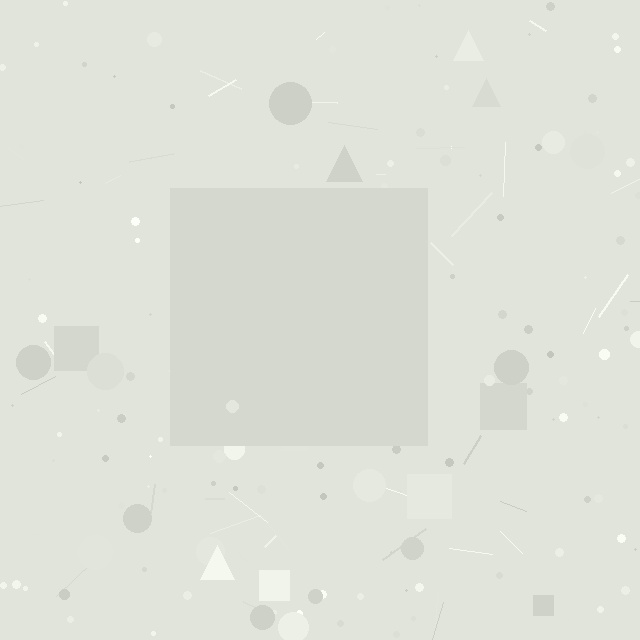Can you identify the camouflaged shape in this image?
The camouflaged shape is a square.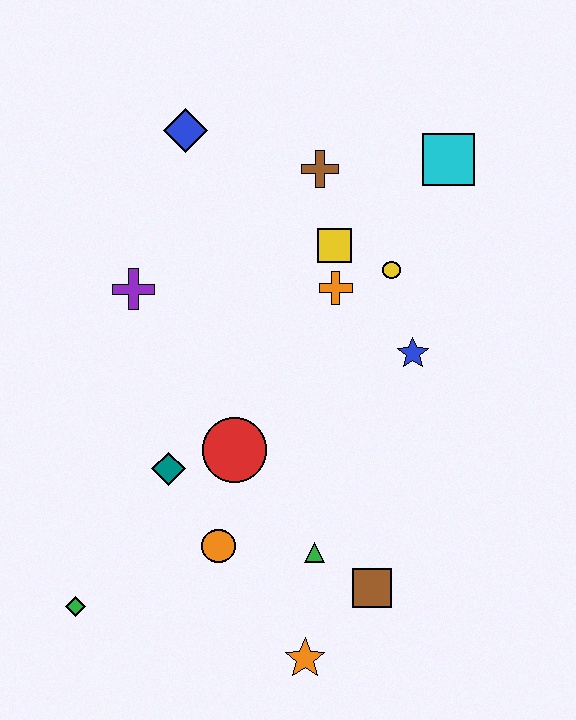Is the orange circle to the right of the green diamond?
Yes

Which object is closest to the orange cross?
The yellow square is closest to the orange cross.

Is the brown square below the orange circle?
Yes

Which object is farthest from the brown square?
The blue diamond is farthest from the brown square.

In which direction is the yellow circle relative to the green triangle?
The yellow circle is above the green triangle.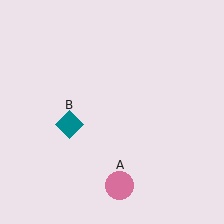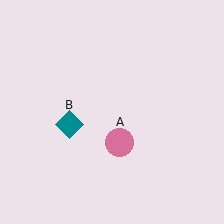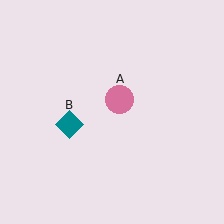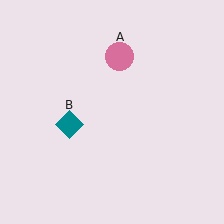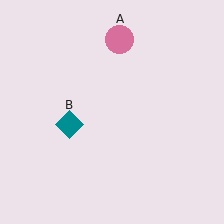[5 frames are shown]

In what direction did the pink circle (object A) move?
The pink circle (object A) moved up.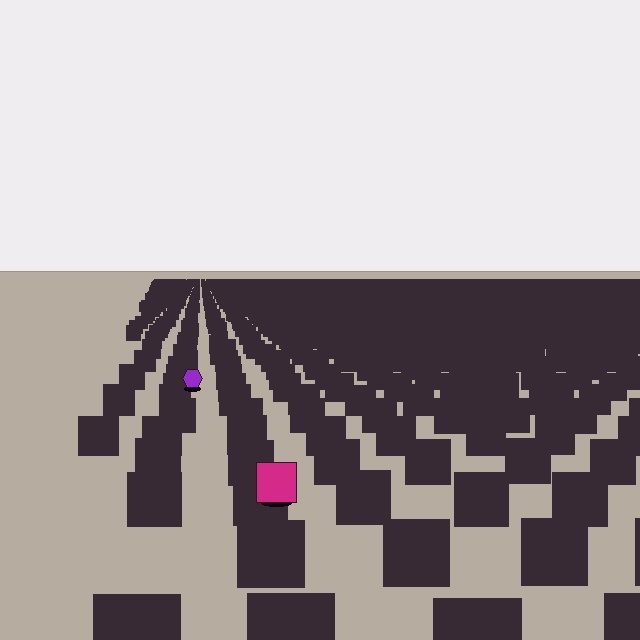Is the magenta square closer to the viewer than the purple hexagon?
Yes. The magenta square is closer — you can tell from the texture gradient: the ground texture is coarser near it.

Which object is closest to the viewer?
The magenta square is closest. The texture marks near it are larger and more spread out.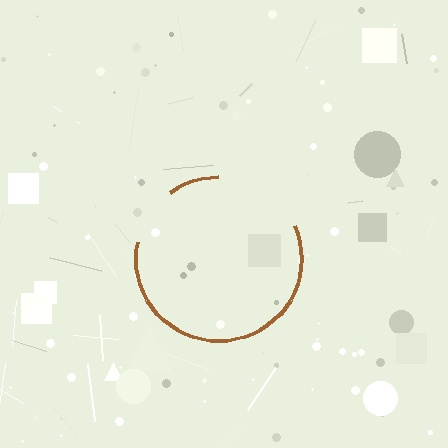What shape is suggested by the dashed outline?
The dashed outline suggests a circle.